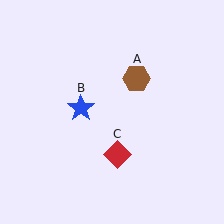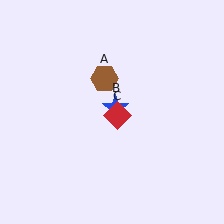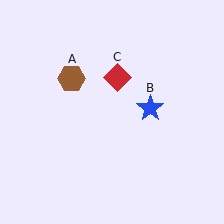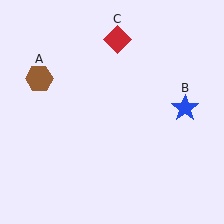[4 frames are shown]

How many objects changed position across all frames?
3 objects changed position: brown hexagon (object A), blue star (object B), red diamond (object C).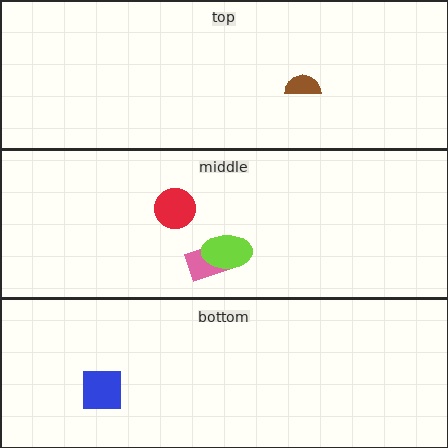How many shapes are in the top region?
1.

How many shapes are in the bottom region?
1.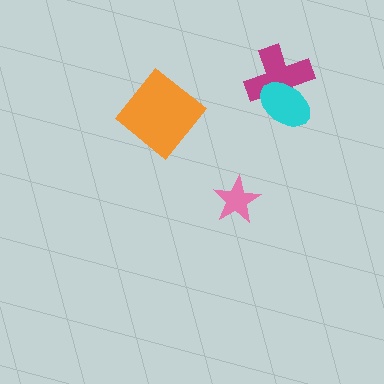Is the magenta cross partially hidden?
Yes, it is partially covered by another shape.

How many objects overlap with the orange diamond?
0 objects overlap with the orange diamond.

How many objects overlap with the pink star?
0 objects overlap with the pink star.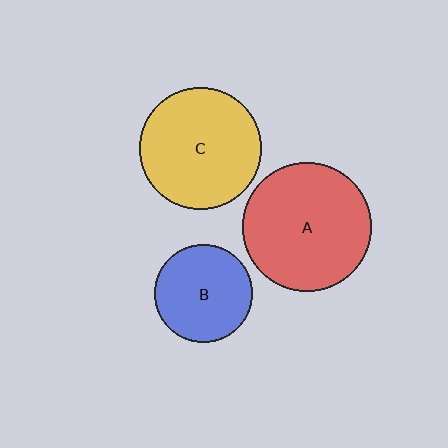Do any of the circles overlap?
No, none of the circles overlap.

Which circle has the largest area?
Circle A (red).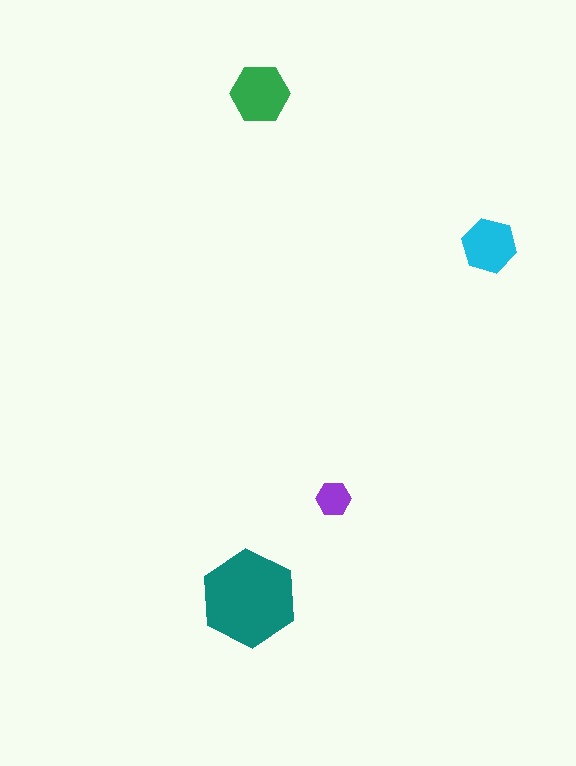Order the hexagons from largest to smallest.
the teal one, the green one, the cyan one, the purple one.